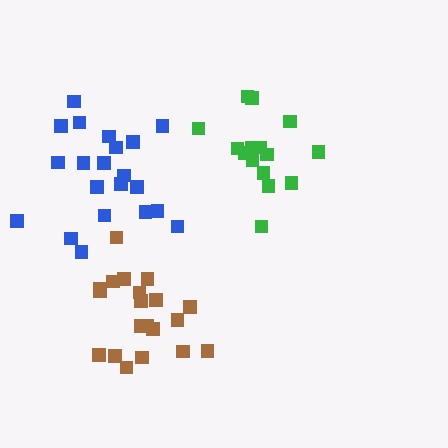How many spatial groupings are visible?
There are 3 spatial groupings.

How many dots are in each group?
Group 1: 15 dots, Group 2: 20 dots, Group 3: 21 dots (56 total).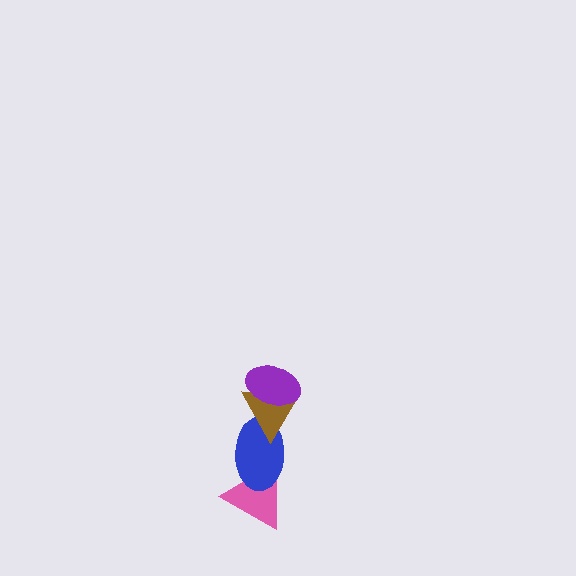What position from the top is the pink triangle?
The pink triangle is 4th from the top.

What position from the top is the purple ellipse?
The purple ellipse is 1st from the top.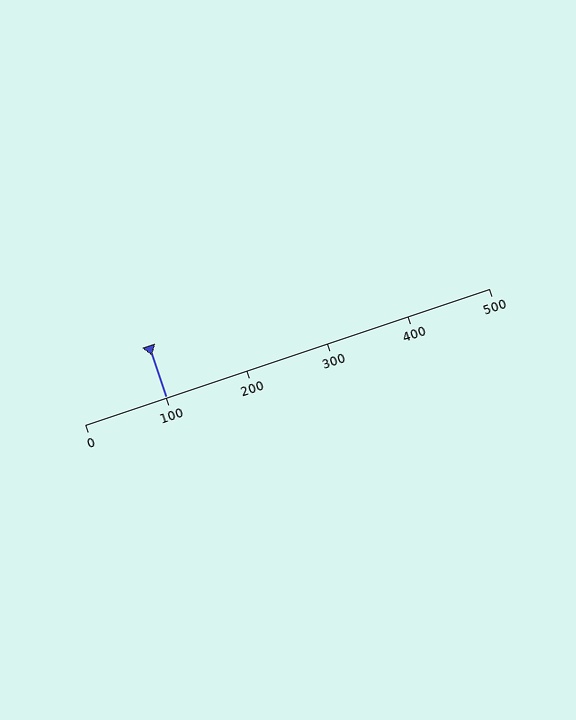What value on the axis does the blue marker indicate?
The marker indicates approximately 100.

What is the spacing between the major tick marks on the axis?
The major ticks are spaced 100 apart.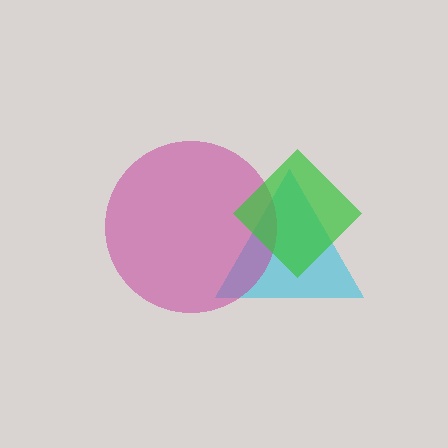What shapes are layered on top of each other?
The layered shapes are: a cyan triangle, a magenta circle, a green diamond.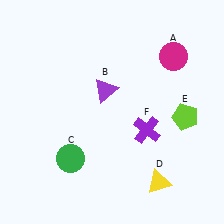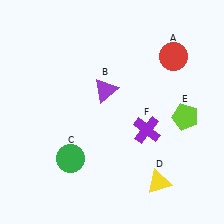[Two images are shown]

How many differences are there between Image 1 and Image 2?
There is 1 difference between the two images.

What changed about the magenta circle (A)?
In Image 1, A is magenta. In Image 2, it changed to red.